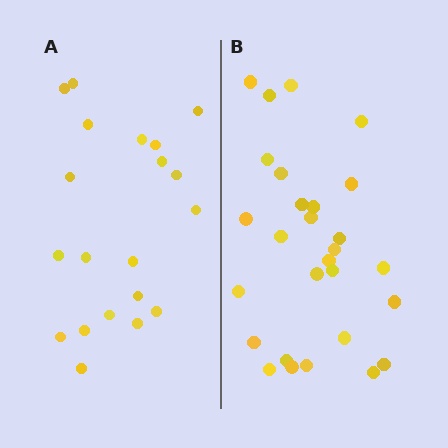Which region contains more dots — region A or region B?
Region B (the right region) has more dots.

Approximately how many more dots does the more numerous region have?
Region B has roughly 8 or so more dots than region A.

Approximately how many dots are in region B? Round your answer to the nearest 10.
About 30 dots. (The exact count is 28, which rounds to 30.)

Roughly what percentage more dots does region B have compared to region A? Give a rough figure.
About 40% more.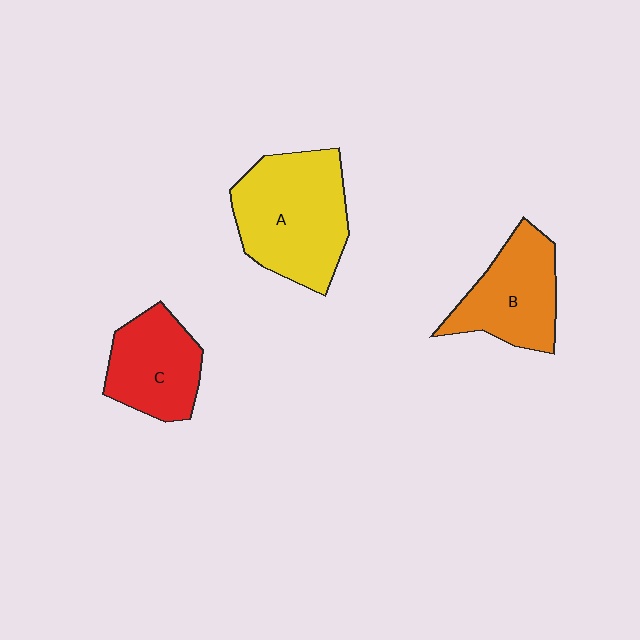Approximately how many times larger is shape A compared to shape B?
Approximately 1.4 times.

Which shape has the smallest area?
Shape C (red).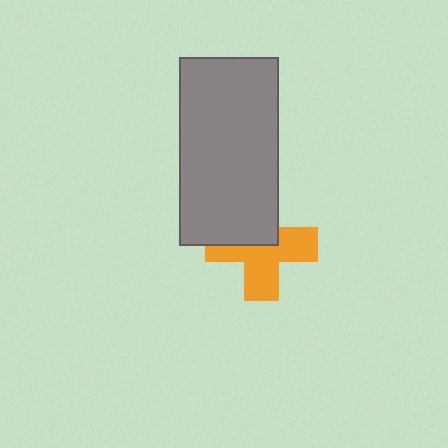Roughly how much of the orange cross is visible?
About half of it is visible (roughly 59%).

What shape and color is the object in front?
The object in front is a gray rectangle.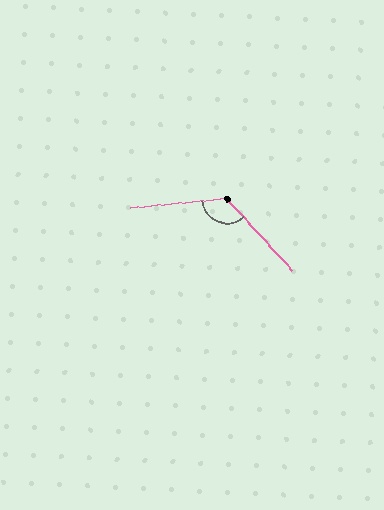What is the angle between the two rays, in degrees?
Approximately 127 degrees.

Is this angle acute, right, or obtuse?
It is obtuse.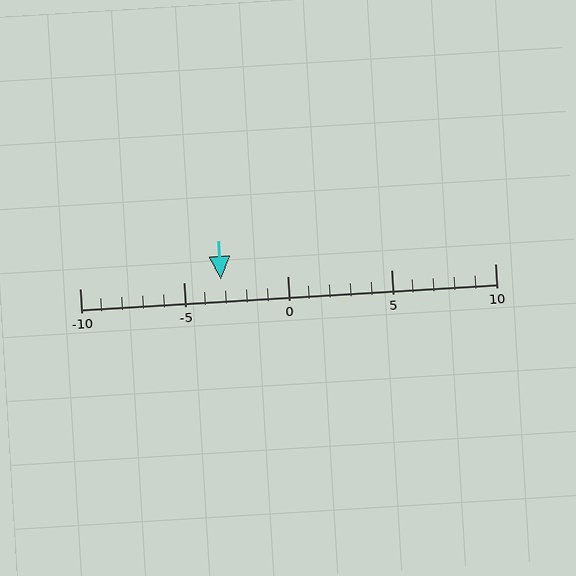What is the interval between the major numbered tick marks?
The major tick marks are spaced 5 units apart.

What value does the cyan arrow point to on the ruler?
The cyan arrow points to approximately -3.